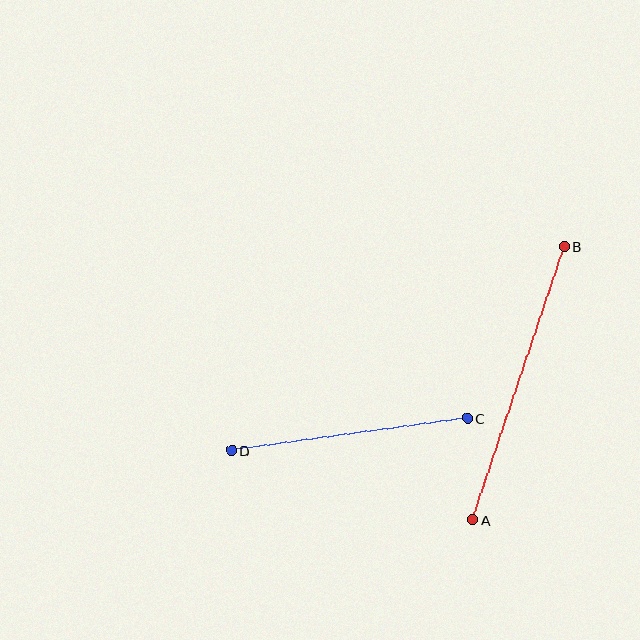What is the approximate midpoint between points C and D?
The midpoint is at approximately (350, 434) pixels.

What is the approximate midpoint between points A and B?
The midpoint is at approximately (519, 383) pixels.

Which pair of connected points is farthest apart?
Points A and B are farthest apart.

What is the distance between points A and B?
The distance is approximately 288 pixels.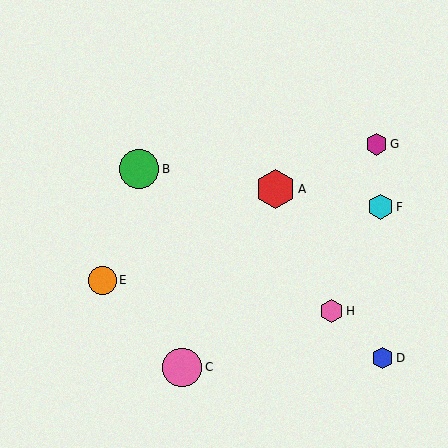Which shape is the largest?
The red hexagon (labeled A) is the largest.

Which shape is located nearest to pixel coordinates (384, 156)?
The magenta hexagon (labeled G) at (376, 144) is nearest to that location.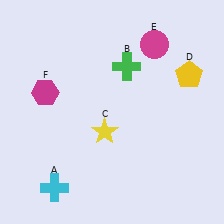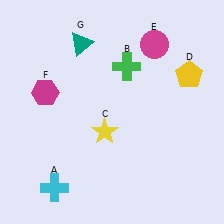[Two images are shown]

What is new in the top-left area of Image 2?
A teal triangle (G) was added in the top-left area of Image 2.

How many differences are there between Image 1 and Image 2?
There is 1 difference between the two images.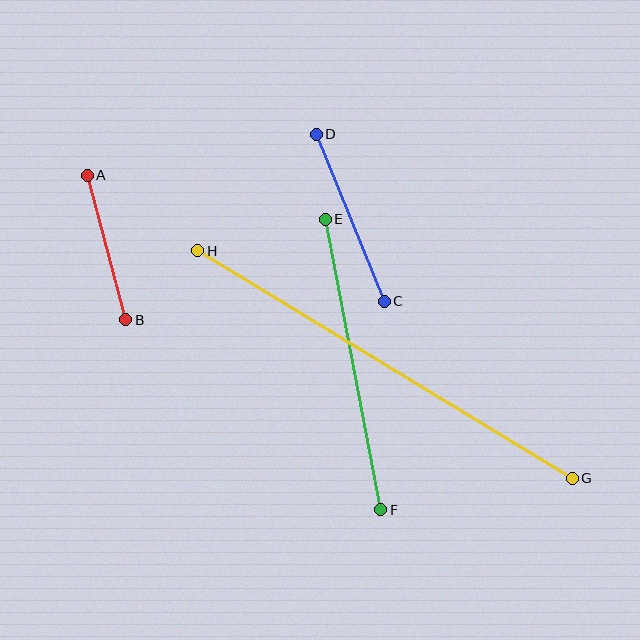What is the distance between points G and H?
The distance is approximately 439 pixels.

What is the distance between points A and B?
The distance is approximately 150 pixels.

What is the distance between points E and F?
The distance is approximately 296 pixels.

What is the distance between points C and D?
The distance is approximately 180 pixels.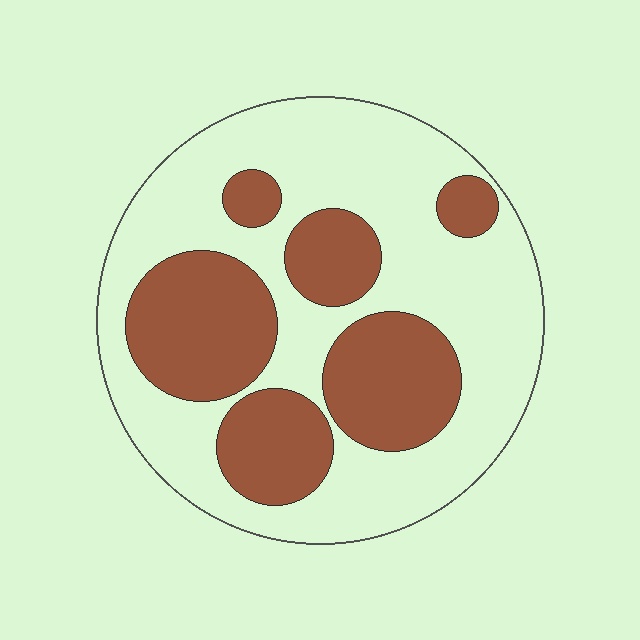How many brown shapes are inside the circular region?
6.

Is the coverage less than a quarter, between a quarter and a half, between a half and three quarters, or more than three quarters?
Between a quarter and a half.